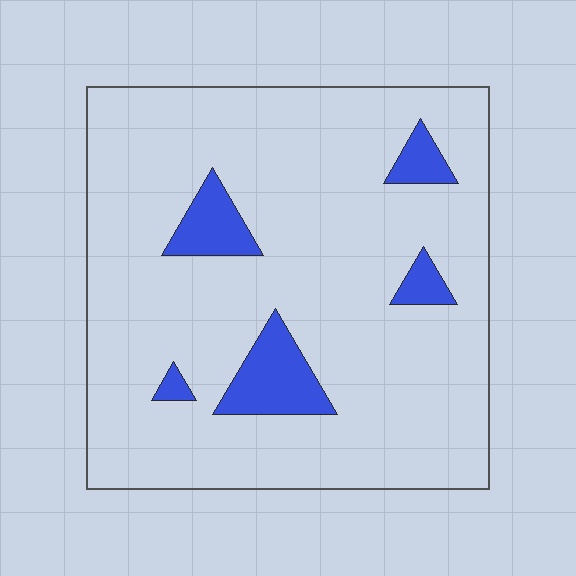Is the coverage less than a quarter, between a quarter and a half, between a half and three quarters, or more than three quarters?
Less than a quarter.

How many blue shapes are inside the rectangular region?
5.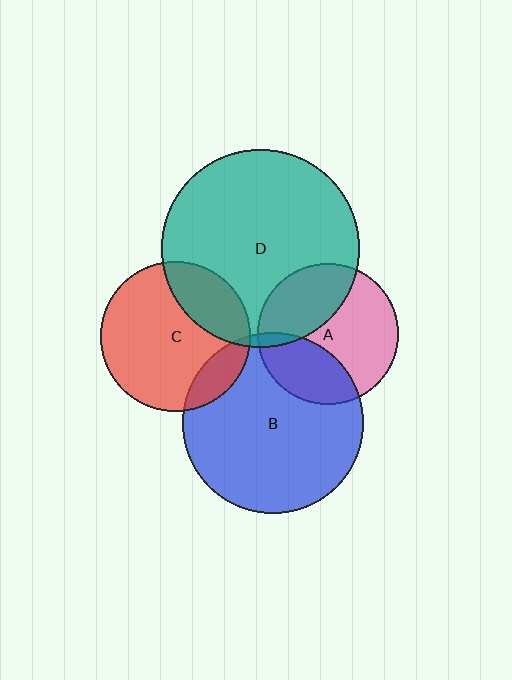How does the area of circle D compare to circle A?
Approximately 2.0 times.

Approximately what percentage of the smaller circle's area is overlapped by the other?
Approximately 35%.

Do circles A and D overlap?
Yes.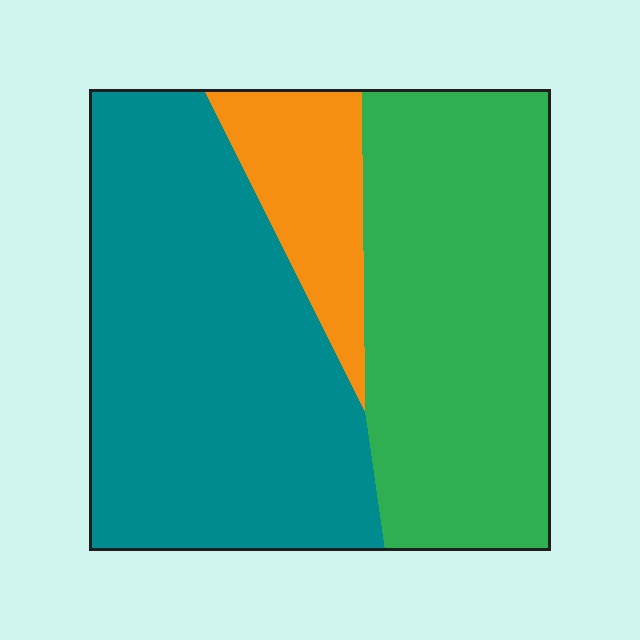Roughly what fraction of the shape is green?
Green covers 40% of the shape.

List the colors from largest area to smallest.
From largest to smallest: teal, green, orange.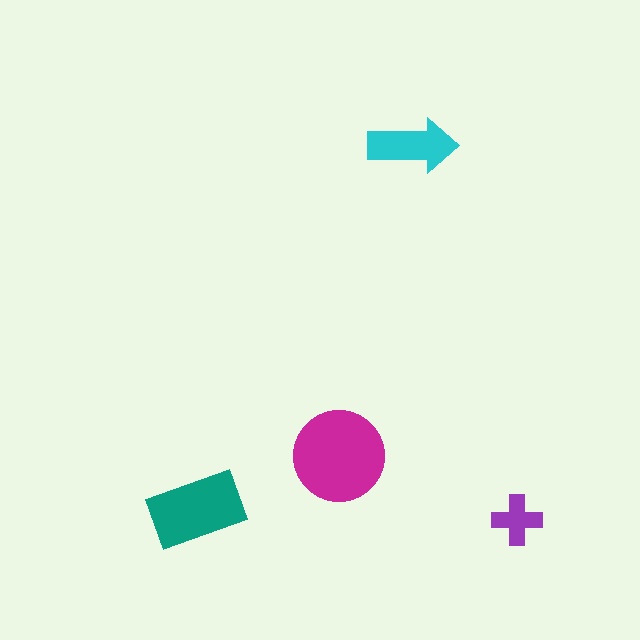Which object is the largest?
The magenta circle.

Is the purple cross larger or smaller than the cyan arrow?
Smaller.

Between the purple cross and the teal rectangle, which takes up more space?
The teal rectangle.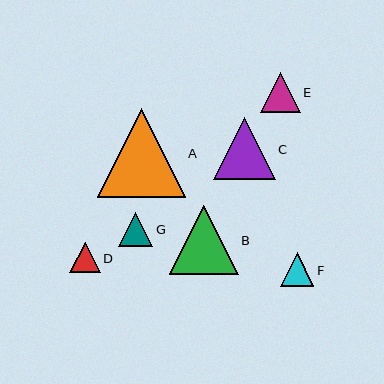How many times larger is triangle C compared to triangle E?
Triangle C is approximately 1.6 times the size of triangle E.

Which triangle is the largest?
Triangle A is the largest with a size of approximately 88 pixels.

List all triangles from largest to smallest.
From largest to smallest: A, B, C, E, G, F, D.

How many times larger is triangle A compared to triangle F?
Triangle A is approximately 2.6 times the size of triangle F.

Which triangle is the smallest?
Triangle D is the smallest with a size of approximately 30 pixels.